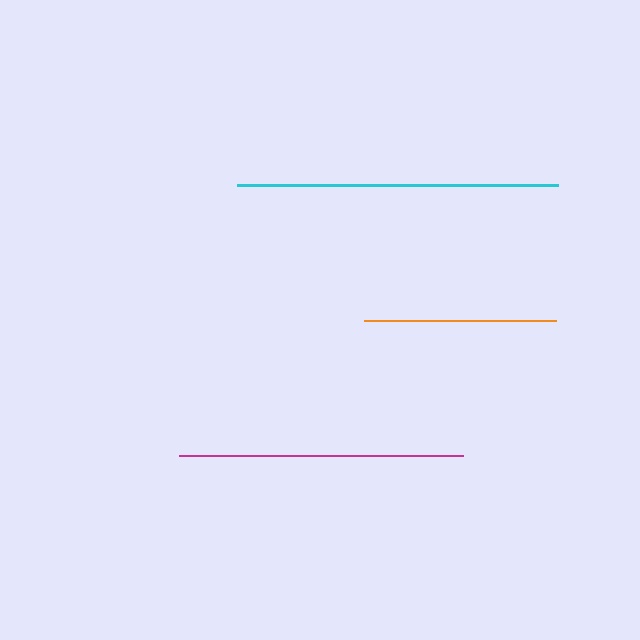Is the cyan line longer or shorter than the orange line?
The cyan line is longer than the orange line.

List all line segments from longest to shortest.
From longest to shortest: cyan, magenta, orange.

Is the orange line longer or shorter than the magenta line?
The magenta line is longer than the orange line.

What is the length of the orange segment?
The orange segment is approximately 192 pixels long.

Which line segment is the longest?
The cyan line is the longest at approximately 320 pixels.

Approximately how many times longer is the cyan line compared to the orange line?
The cyan line is approximately 1.7 times the length of the orange line.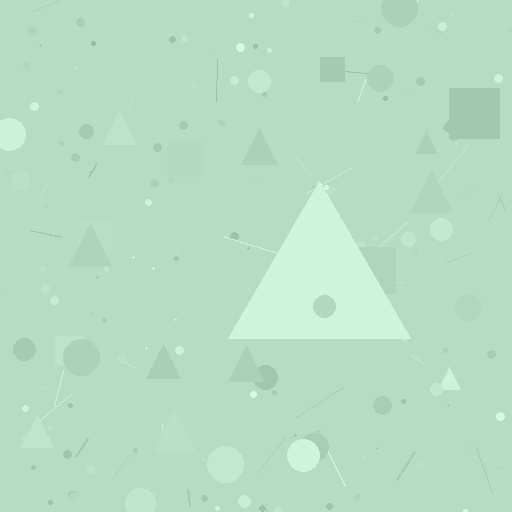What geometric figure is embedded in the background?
A triangle is embedded in the background.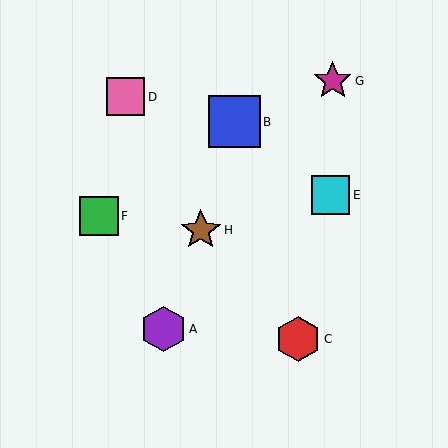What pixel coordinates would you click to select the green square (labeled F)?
Click at (99, 216) to select the green square F.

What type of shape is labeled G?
Shape G is a magenta star.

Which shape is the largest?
The blue square (labeled B) is the largest.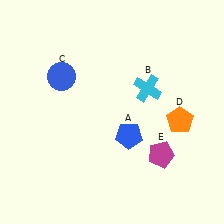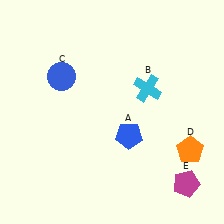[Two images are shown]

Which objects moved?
The objects that moved are: the orange pentagon (D), the magenta pentagon (E).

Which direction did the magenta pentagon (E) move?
The magenta pentagon (E) moved down.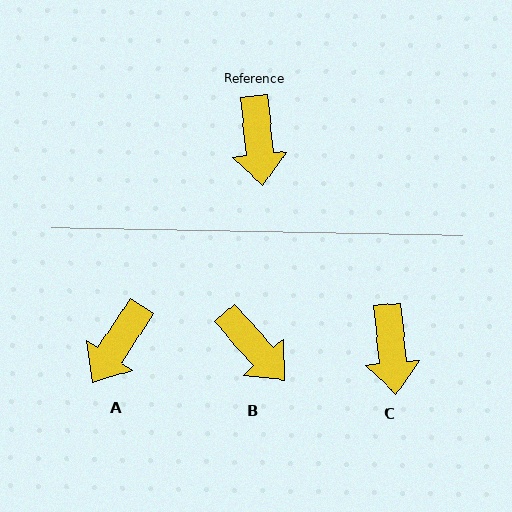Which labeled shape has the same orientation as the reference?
C.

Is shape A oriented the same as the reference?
No, it is off by about 38 degrees.